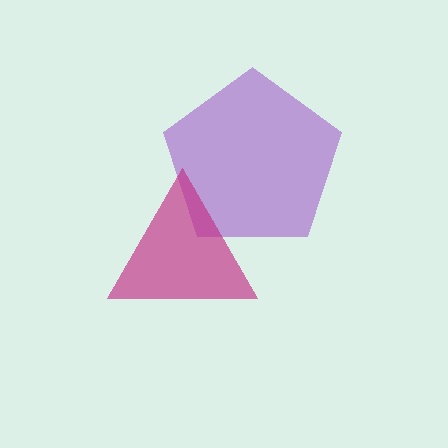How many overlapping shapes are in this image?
There are 2 overlapping shapes in the image.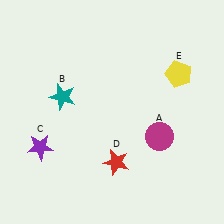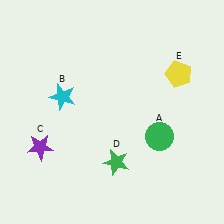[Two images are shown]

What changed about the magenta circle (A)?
In Image 1, A is magenta. In Image 2, it changed to green.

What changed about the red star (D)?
In Image 1, D is red. In Image 2, it changed to green.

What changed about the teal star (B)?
In Image 1, B is teal. In Image 2, it changed to cyan.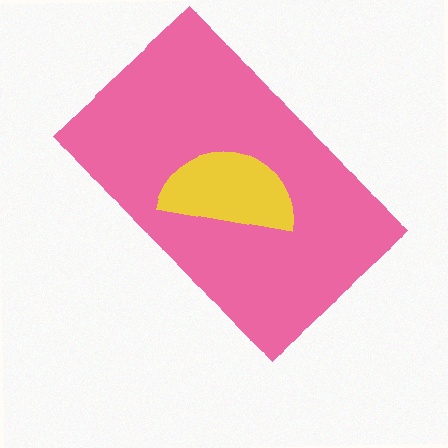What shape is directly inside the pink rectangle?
The yellow semicircle.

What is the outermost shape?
The pink rectangle.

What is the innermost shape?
The yellow semicircle.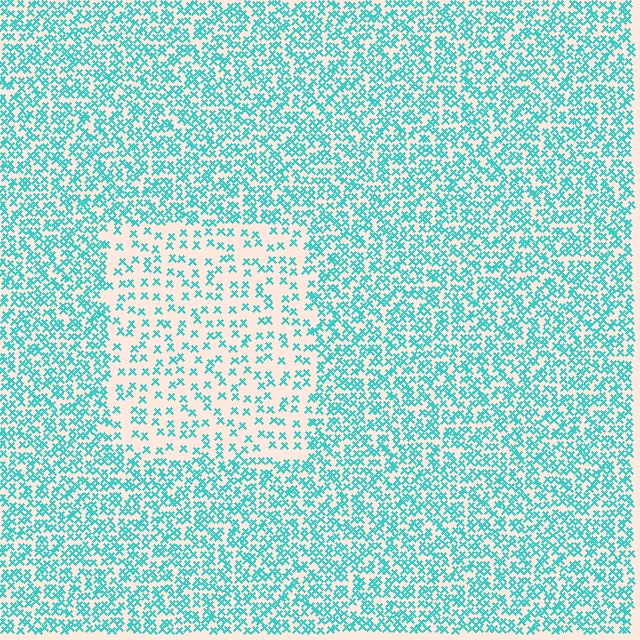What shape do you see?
I see a rectangle.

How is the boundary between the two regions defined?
The boundary is defined by a change in element density (approximately 2.3x ratio). All elements are the same color, size, and shape.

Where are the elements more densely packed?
The elements are more densely packed outside the rectangle boundary.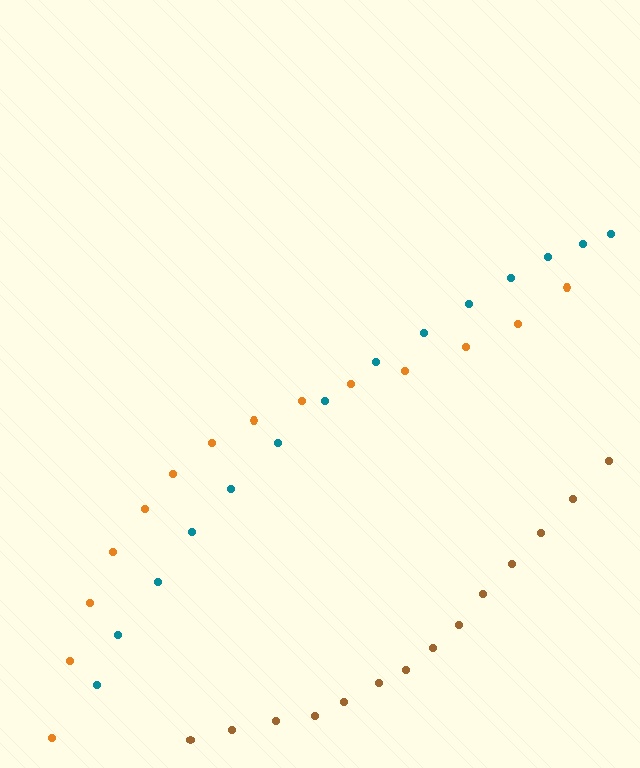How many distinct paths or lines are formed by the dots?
There are 3 distinct paths.